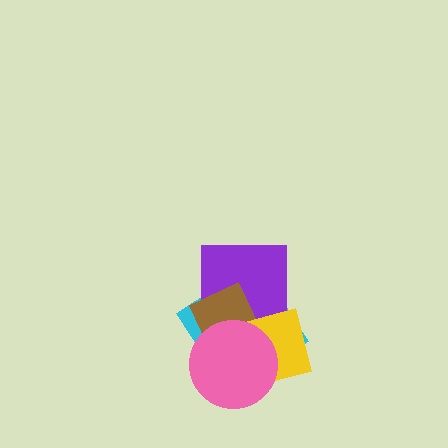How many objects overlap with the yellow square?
4 objects overlap with the yellow square.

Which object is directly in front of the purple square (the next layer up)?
The brown square is directly in front of the purple square.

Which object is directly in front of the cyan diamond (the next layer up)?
The purple square is directly in front of the cyan diamond.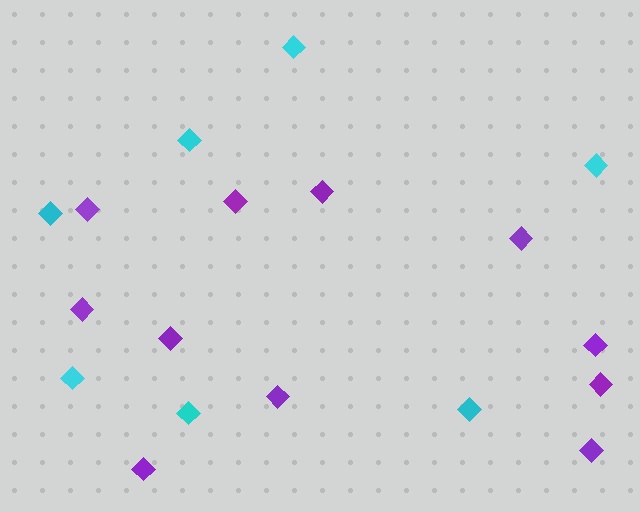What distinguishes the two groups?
There are 2 groups: one group of purple diamonds (11) and one group of cyan diamonds (7).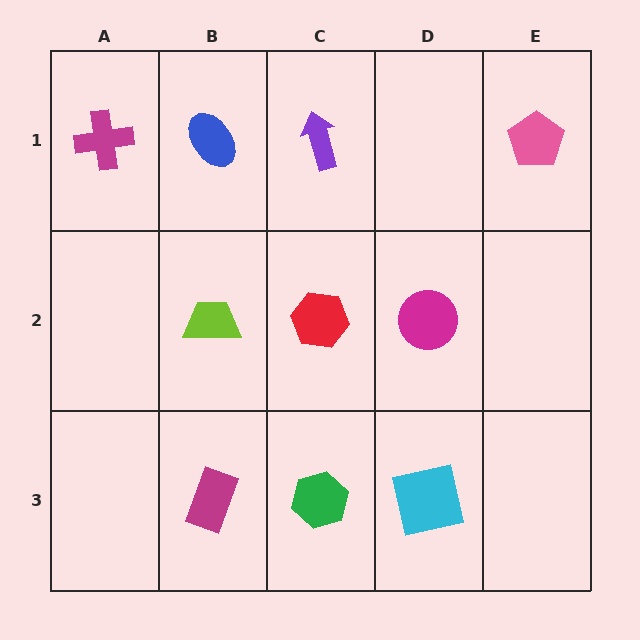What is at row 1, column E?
A pink pentagon.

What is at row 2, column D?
A magenta circle.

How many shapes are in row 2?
3 shapes.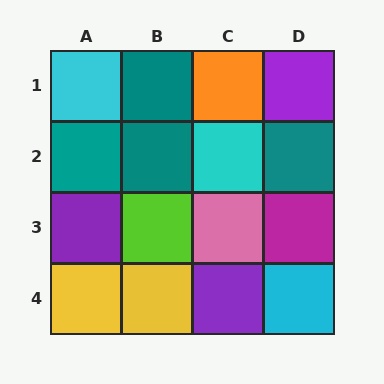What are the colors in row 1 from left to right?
Cyan, teal, orange, purple.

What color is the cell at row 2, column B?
Teal.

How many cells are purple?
3 cells are purple.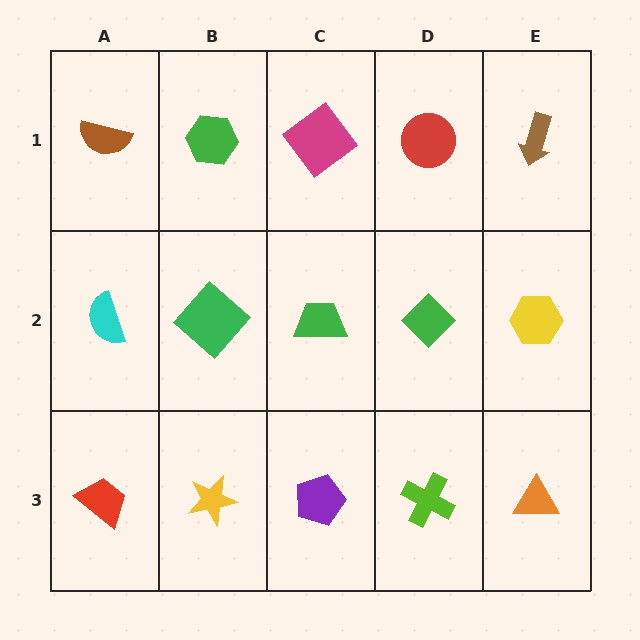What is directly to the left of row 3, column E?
A lime cross.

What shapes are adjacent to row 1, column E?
A yellow hexagon (row 2, column E), a red circle (row 1, column D).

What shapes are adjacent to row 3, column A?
A cyan semicircle (row 2, column A), a yellow star (row 3, column B).